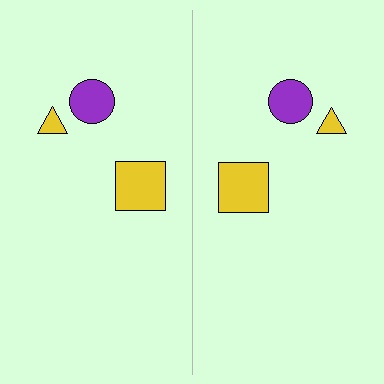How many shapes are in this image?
There are 6 shapes in this image.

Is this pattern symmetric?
Yes, this pattern has bilateral (reflection) symmetry.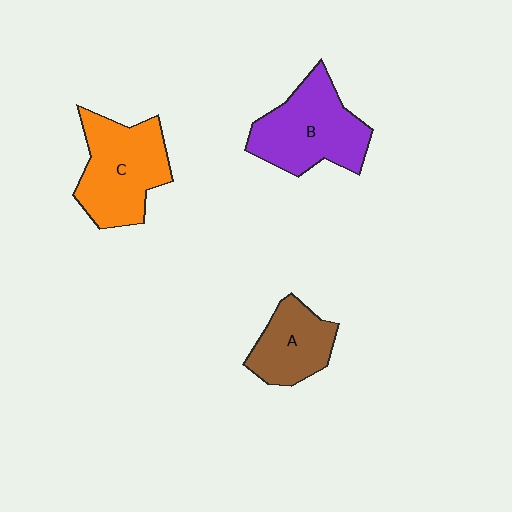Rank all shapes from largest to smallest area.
From largest to smallest: B (purple), C (orange), A (brown).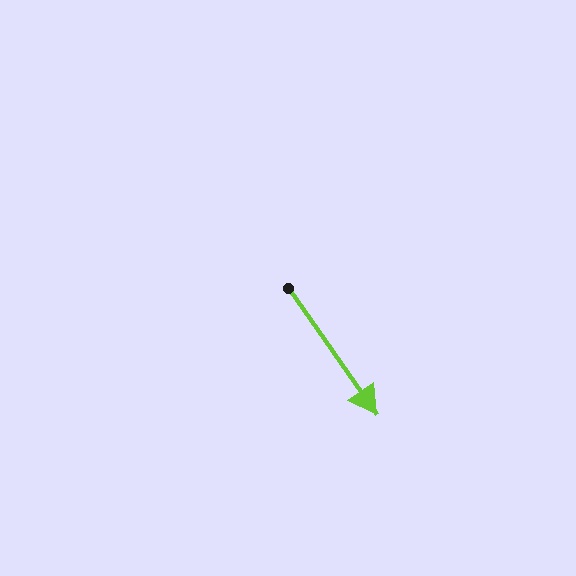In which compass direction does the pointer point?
Southeast.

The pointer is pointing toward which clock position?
Roughly 5 o'clock.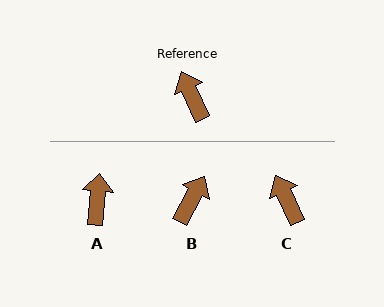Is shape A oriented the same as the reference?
No, it is off by about 30 degrees.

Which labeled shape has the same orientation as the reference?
C.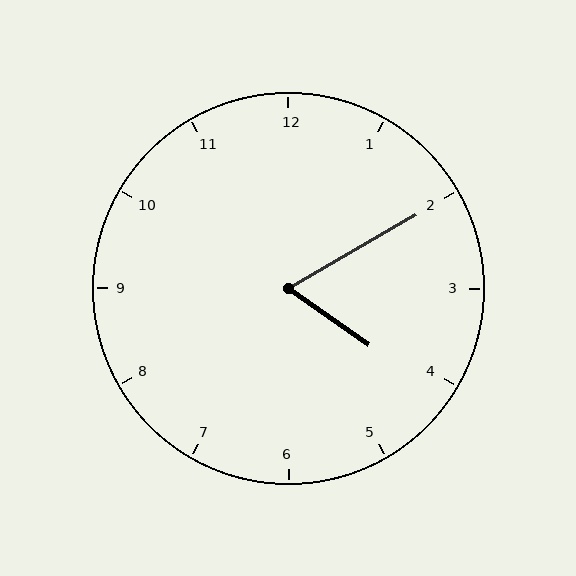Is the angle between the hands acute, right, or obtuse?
It is acute.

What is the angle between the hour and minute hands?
Approximately 65 degrees.